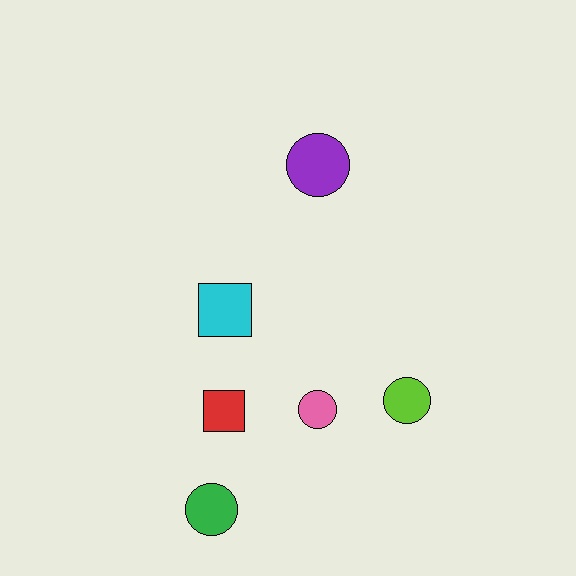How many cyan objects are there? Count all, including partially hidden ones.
There is 1 cyan object.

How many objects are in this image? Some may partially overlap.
There are 6 objects.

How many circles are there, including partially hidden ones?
There are 4 circles.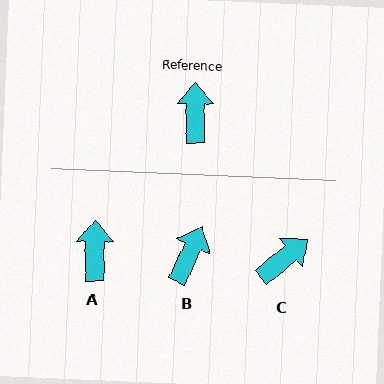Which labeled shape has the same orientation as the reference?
A.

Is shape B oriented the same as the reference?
No, it is off by about 25 degrees.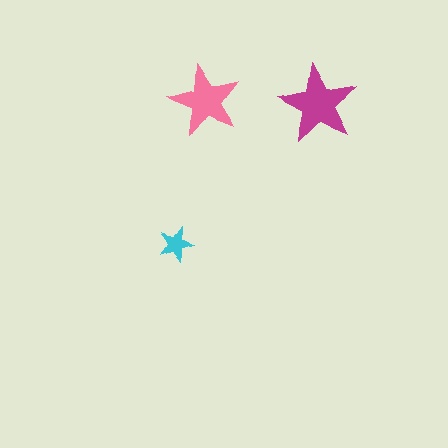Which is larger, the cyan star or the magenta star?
The magenta one.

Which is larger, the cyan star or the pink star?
The pink one.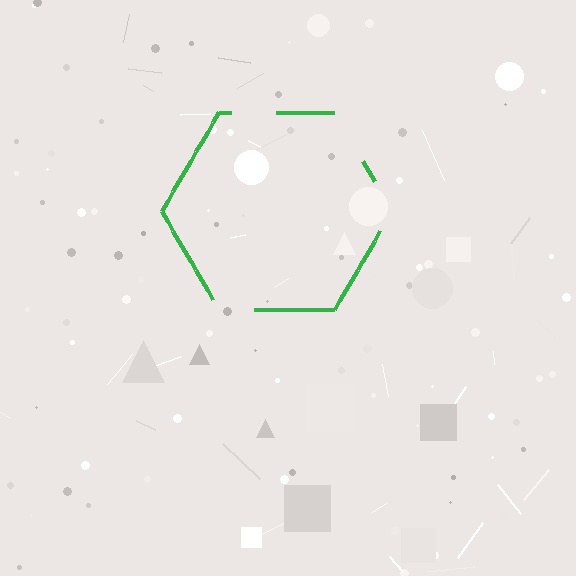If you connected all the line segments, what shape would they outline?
They would outline a hexagon.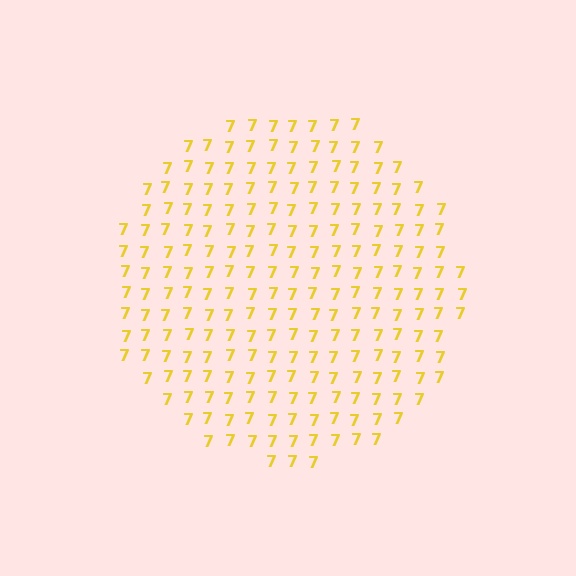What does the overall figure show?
The overall figure shows a circle.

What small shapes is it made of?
It is made of small digit 7's.